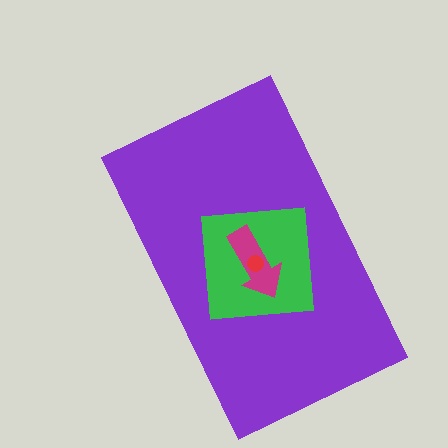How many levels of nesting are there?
4.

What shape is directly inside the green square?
The magenta arrow.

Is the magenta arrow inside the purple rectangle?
Yes.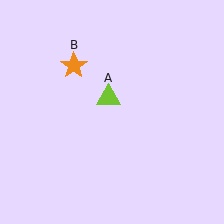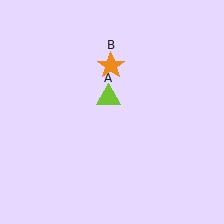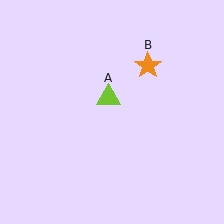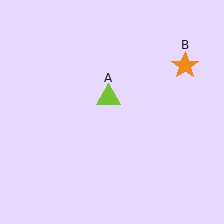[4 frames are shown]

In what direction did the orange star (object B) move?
The orange star (object B) moved right.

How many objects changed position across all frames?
1 object changed position: orange star (object B).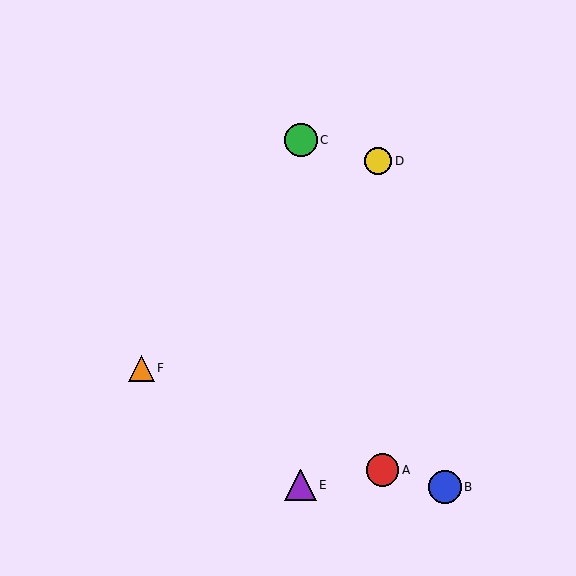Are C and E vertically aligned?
Yes, both are at x≈301.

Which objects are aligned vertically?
Objects C, E are aligned vertically.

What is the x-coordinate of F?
Object F is at x≈141.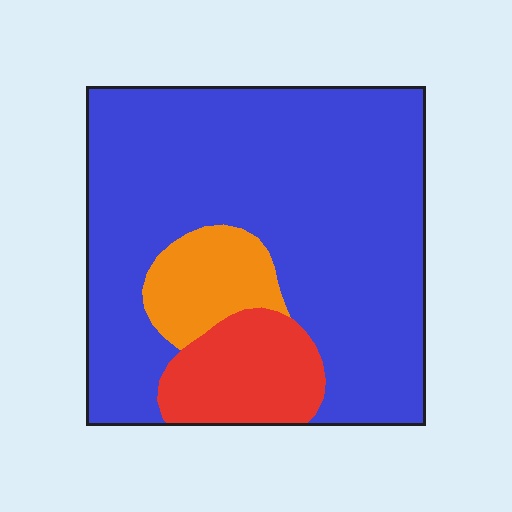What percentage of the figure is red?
Red takes up about one eighth (1/8) of the figure.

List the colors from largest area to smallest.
From largest to smallest: blue, red, orange.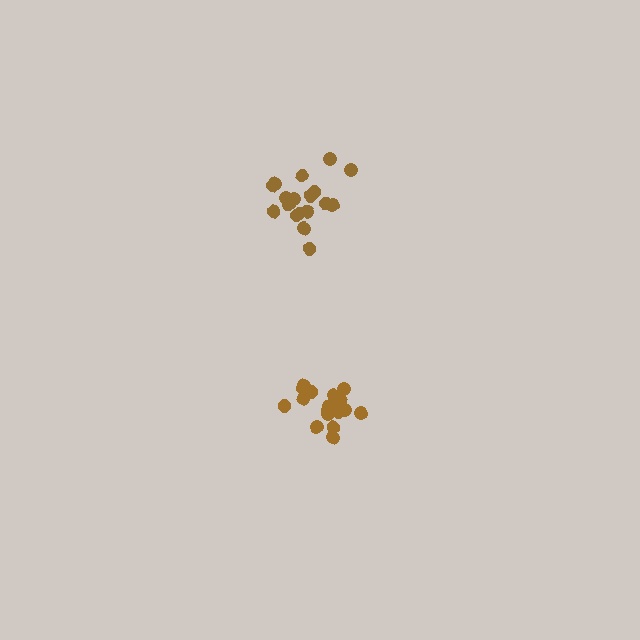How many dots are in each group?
Group 1: 18 dots, Group 2: 17 dots (35 total).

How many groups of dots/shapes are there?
There are 2 groups.